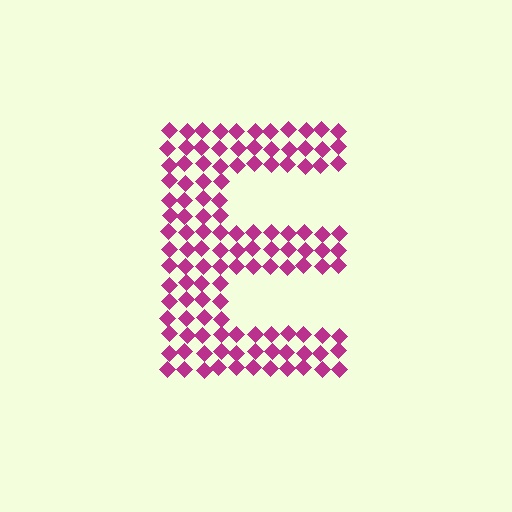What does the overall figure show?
The overall figure shows the letter E.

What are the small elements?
The small elements are diamonds.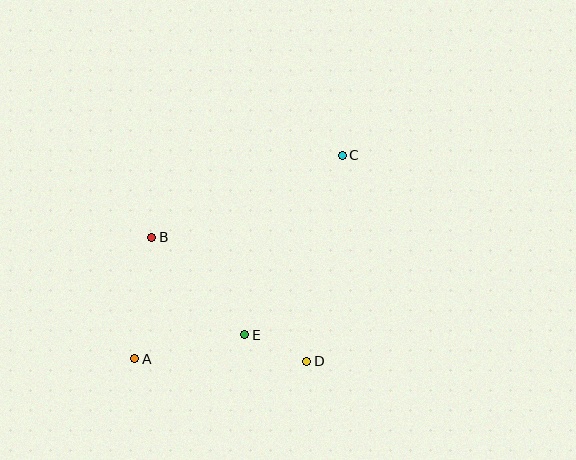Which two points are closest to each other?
Points D and E are closest to each other.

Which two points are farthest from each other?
Points A and C are farthest from each other.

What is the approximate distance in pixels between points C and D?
The distance between C and D is approximately 209 pixels.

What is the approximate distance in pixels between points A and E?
The distance between A and E is approximately 113 pixels.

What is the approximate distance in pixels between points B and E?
The distance between B and E is approximately 135 pixels.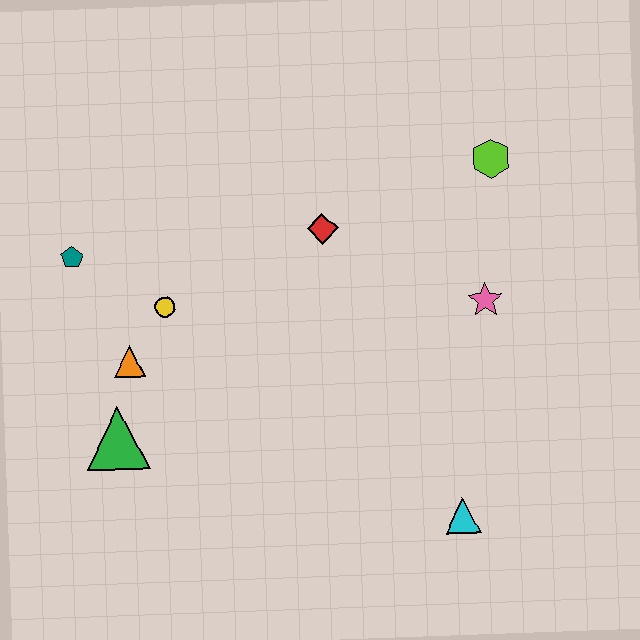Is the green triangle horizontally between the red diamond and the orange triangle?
No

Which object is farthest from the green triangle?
The lime hexagon is farthest from the green triangle.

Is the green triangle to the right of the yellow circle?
No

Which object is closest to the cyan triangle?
The pink star is closest to the cyan triangle.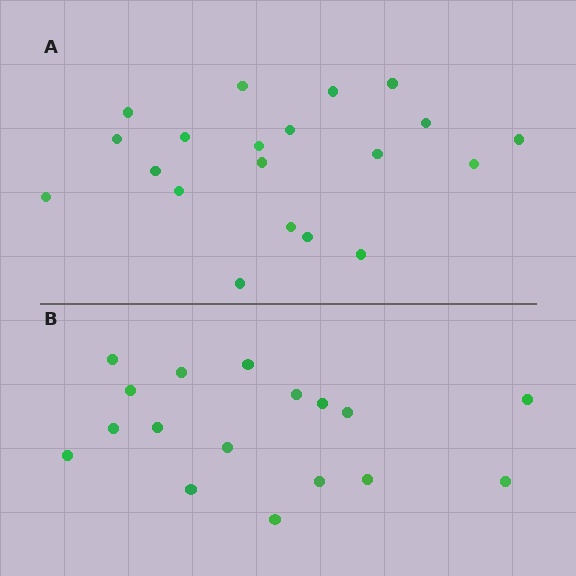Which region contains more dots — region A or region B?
Region A (the top region) has more dots.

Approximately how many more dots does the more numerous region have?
Region A has just a few more — roughly 2 or 3 more dots than region B.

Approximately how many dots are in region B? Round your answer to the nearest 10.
About 20 dots. (The exact count is 17, which rounds to 20.)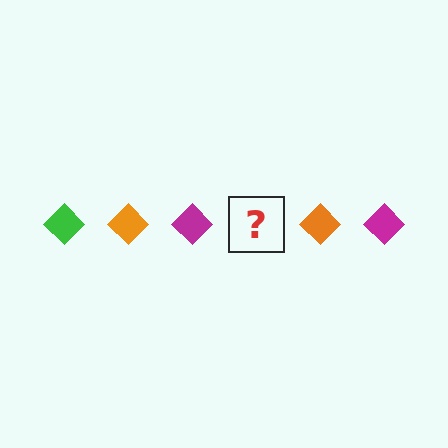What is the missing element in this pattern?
The missing element is a green diamond.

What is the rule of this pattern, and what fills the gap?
The rule is that the pattern cycles through green, orange, magenta diamonds. The gap should be filled with a green diamond.